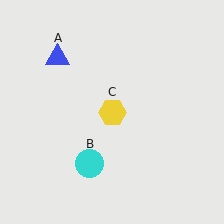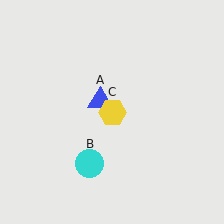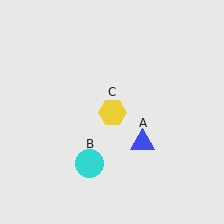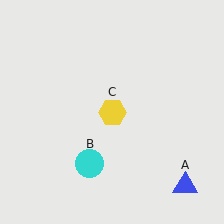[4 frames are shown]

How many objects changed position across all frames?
1 object changed position: blue triangle (object A).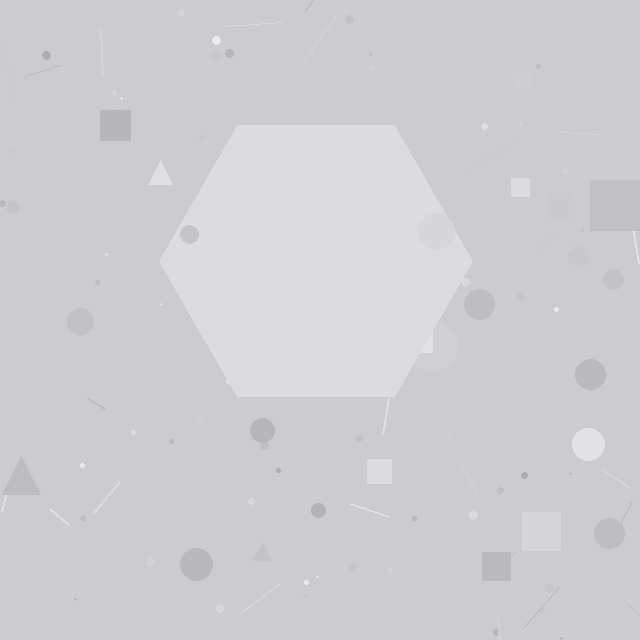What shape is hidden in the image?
A hexagon is hidden in the image.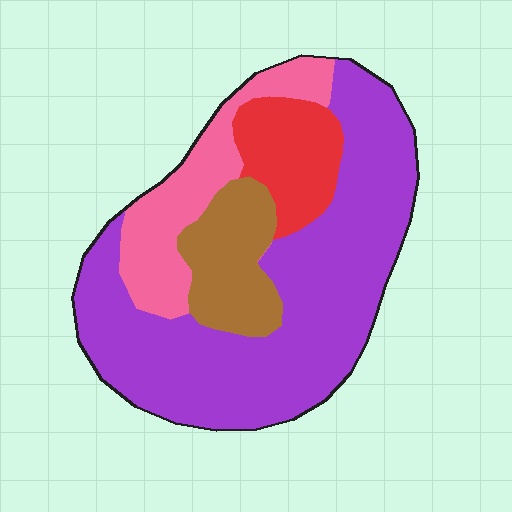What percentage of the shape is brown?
Brown covers 13% of the shape.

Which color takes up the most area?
Purple, at roughly 55%.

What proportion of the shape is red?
Red covers roughly 10% of the shape.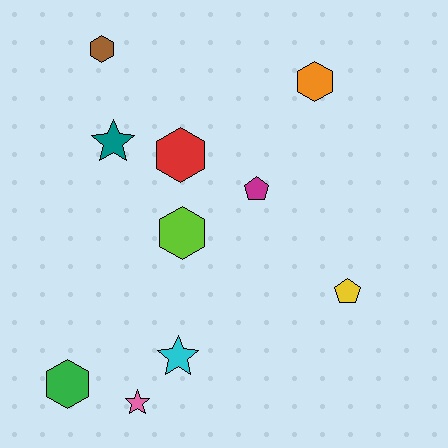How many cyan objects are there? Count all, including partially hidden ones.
There is 1 cyan object.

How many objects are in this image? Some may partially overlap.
There are 10 objects.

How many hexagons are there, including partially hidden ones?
There are 5 hexagons.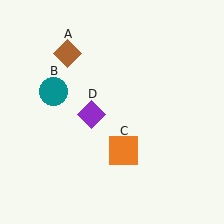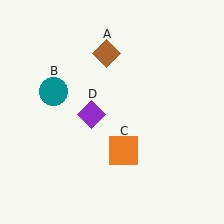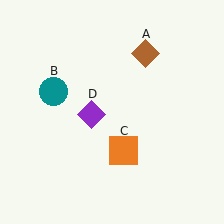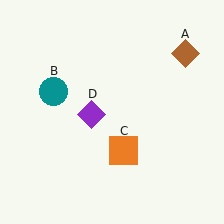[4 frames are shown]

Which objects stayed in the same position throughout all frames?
Teal circle (object B) and orange square (object C) and purple diamond (object D) remained stationary.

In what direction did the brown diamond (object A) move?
The brown diamond (object A) moved right.